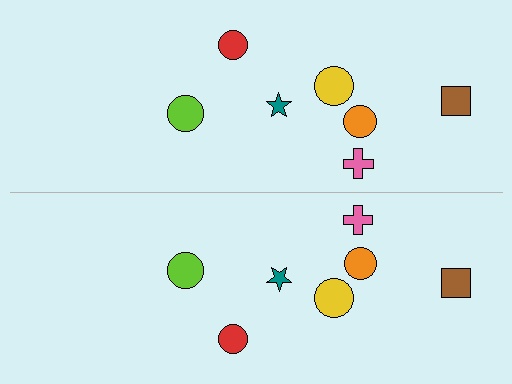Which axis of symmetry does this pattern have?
The pattern has a horizontal axis of symmetry running through the center of the image.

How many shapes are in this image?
There are 14 shapes in this image.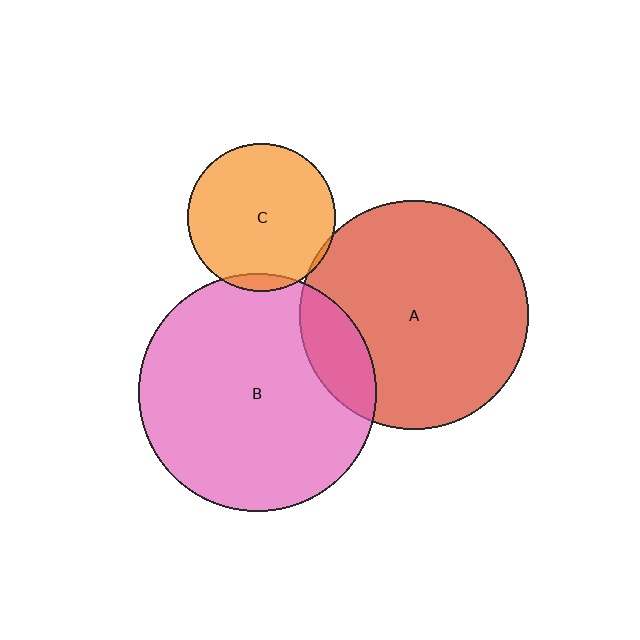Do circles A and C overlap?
Yes.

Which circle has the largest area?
Circle B (pink).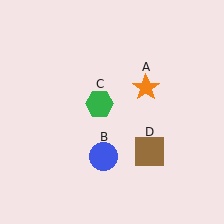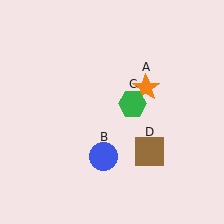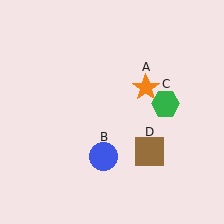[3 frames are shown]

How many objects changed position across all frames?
1 object changed position: green hexagon (object C).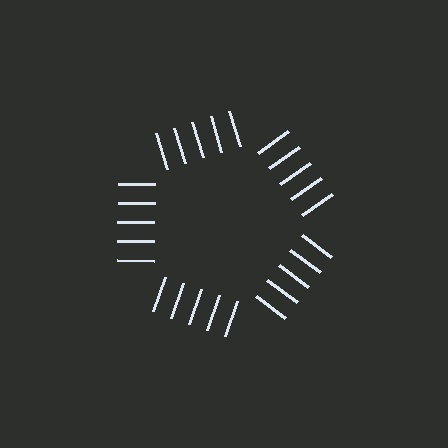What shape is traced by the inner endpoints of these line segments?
An illusory pentagon — the line segments terminate on its edges but no continuous stroke is drawn.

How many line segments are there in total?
25 — 5 along each of the 5 edges.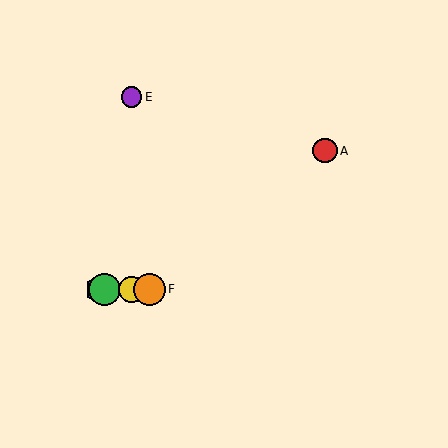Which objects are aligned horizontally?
Objects B, C, D, F are aligned horizontally.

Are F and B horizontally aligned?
Yes, both are at y≈289.